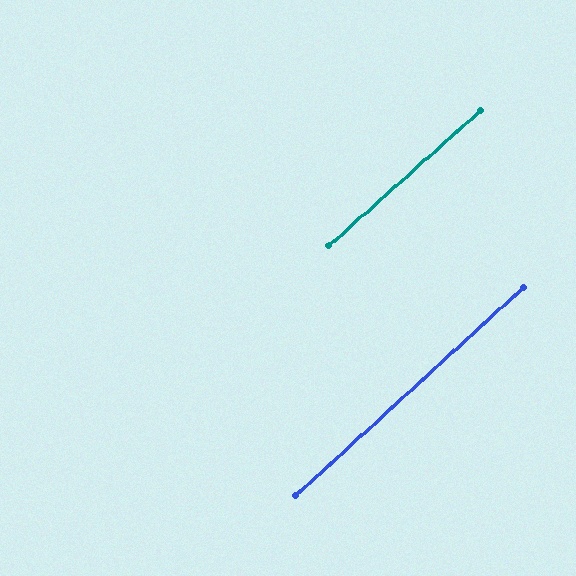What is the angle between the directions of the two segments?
Approximately 1 degree.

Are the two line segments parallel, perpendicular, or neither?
Parallel — their directions differ by only 1.1°.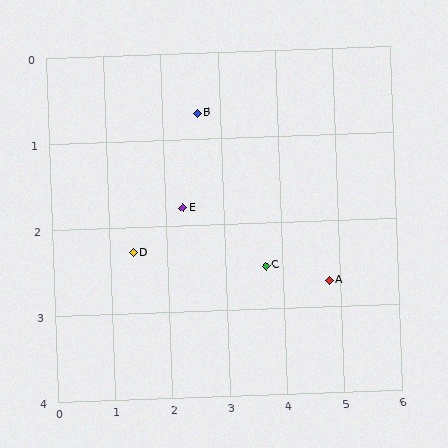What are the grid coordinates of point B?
Point B is at approximately (2.6, 0.7).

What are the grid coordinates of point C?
Point C is at approximately (3.7, 2.5).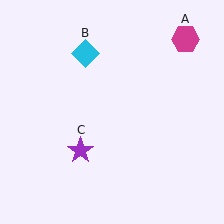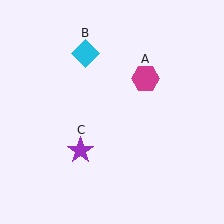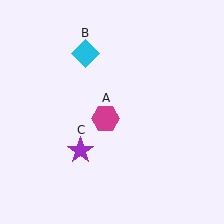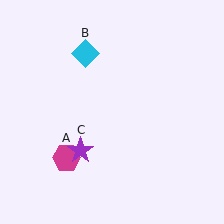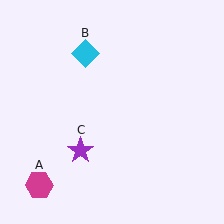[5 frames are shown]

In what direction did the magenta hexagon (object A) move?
The magenta hexagon (object A) moved down and to the left.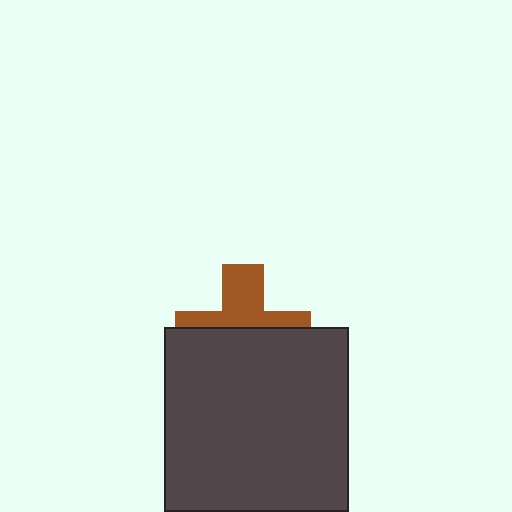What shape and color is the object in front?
The object in front is a dark gray square.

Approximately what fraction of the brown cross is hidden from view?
Roughly 57% of the brown cross is hidden behind the dark gray square.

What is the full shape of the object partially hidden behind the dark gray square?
The partially hidden object is a brown cross.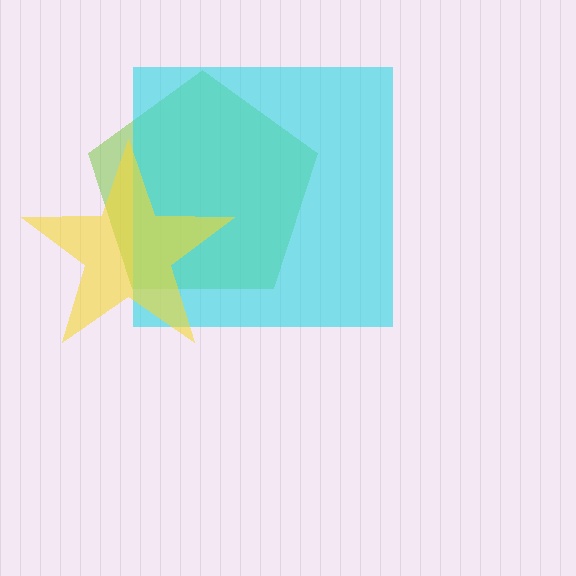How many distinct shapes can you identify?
There are 3 distinct shapes: a lime pentagon, a cyan square, a yellow star.